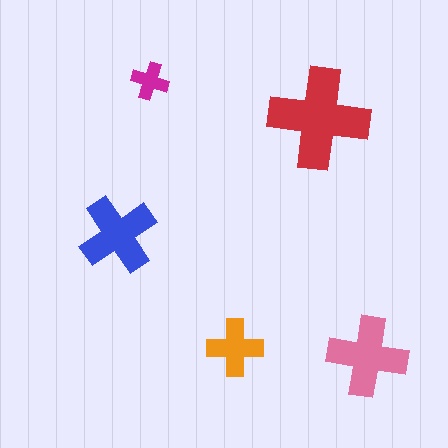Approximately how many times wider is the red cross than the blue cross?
About 1.5 times wider.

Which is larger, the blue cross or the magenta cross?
The blue one.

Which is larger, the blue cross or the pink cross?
The pink one.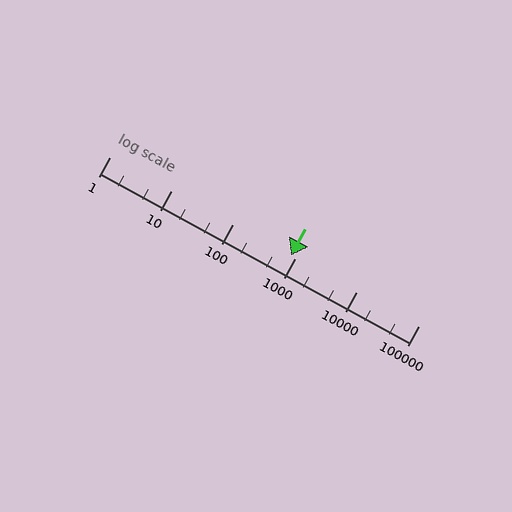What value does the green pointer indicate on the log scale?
The pointer indicates approximately 850.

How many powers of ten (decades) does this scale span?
The scale spans 5 decades, from 1 to 100000.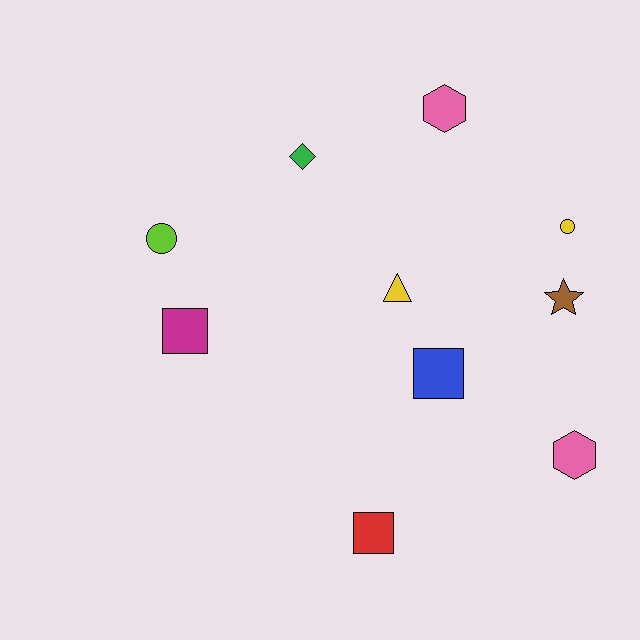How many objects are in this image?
There are 10 objects.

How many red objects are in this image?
There is 1 red object.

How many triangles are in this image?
There is 1 triangle.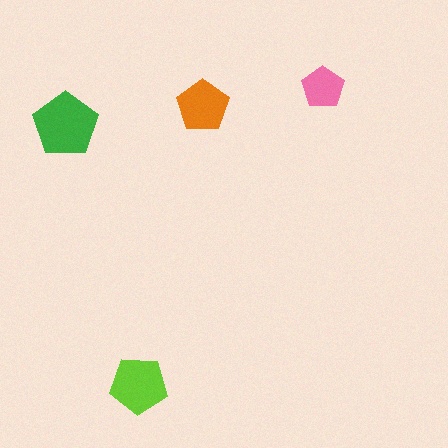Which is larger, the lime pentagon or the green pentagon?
The green one.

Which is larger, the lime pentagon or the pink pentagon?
The lime one.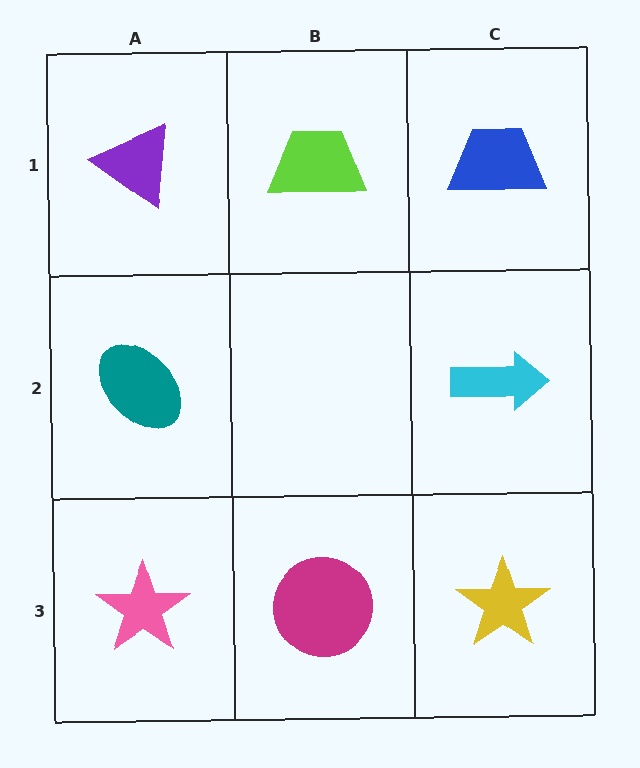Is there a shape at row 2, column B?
No, that cell is empty.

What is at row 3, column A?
A pink star.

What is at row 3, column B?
A magenta circle.